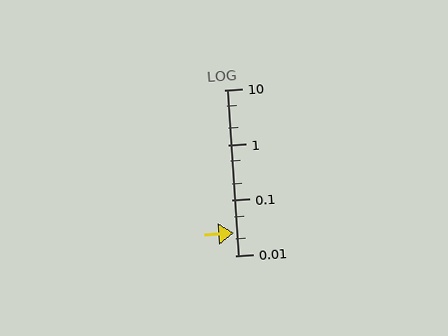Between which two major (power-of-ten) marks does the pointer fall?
The pointer is between 0.01 and 0.1.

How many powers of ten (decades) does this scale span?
The scale spans 3 decades, from 0.01 to 10.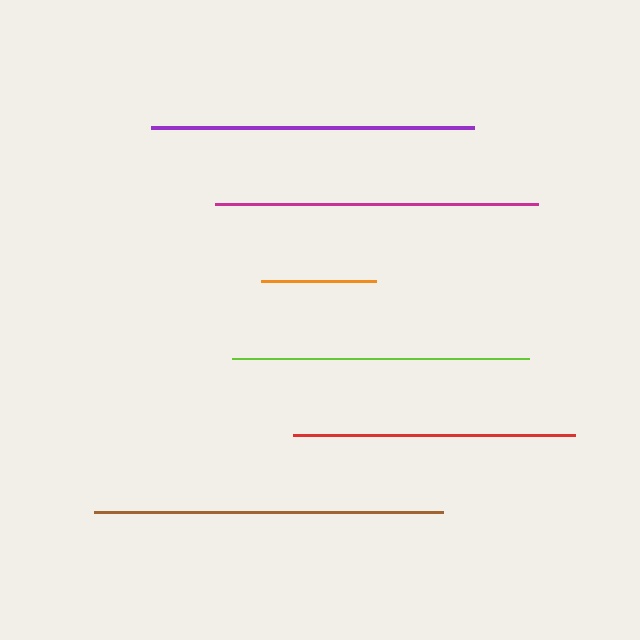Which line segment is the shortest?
The orange line is the shortest at approximately 115 pixels.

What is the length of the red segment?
The red segment is approximately 283 pixels long.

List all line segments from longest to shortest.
From longest to shortest: brown, purple, magenta, lime, red, orange.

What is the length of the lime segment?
The lime segment is approximately 297 pixels long.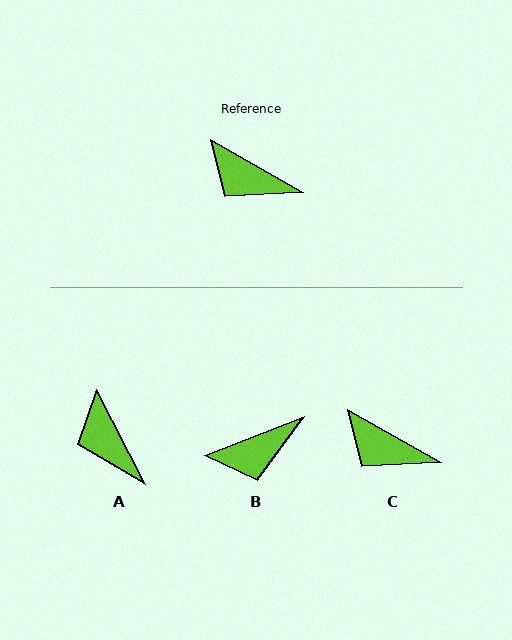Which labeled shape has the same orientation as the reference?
C.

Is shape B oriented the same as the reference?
No, it is off by about 51 degrees.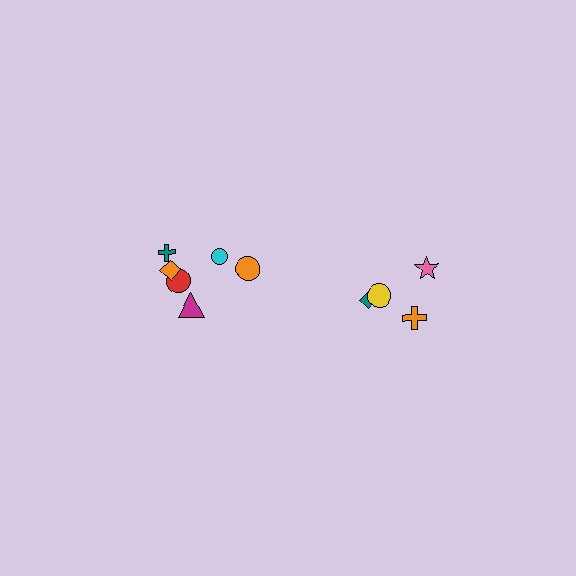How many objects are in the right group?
There are 4 objects.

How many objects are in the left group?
There are 6 objects.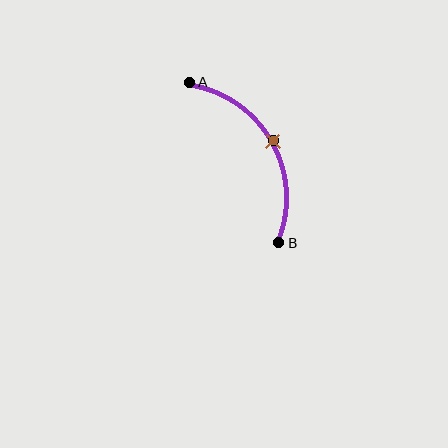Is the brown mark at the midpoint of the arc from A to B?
Yes. The brown mark lies on the arc at equal arc-length from both A and B — it is the arc midpoint.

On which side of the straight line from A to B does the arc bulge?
The arc bulges to the right of the straight line connecting A and B.